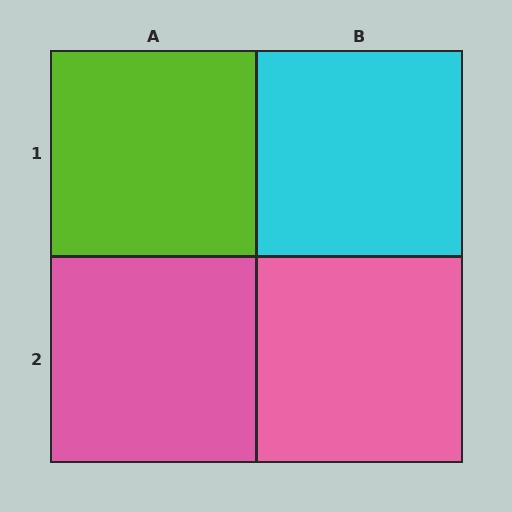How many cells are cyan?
1 cell is cyan.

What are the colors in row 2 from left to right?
Pink, pink.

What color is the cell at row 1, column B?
Cyan.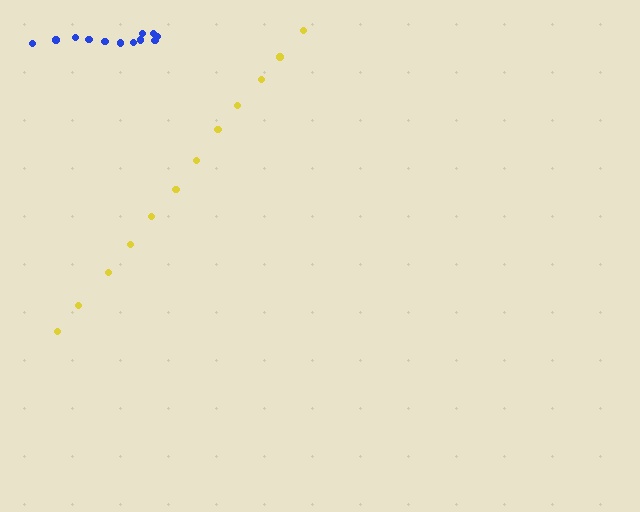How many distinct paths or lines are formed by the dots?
There are 2 distinct paths.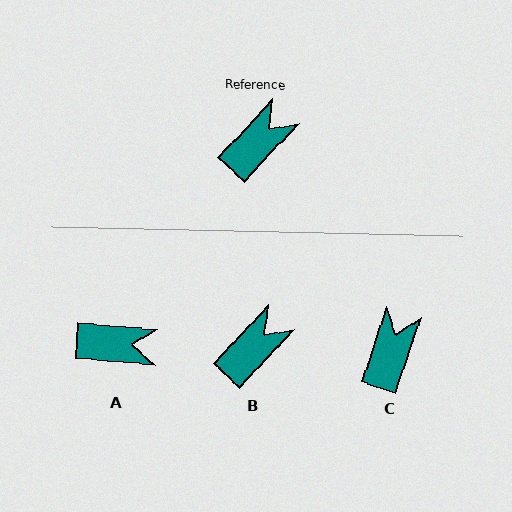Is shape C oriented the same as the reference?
No, it is off by about 25 degrees.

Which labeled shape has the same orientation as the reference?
B.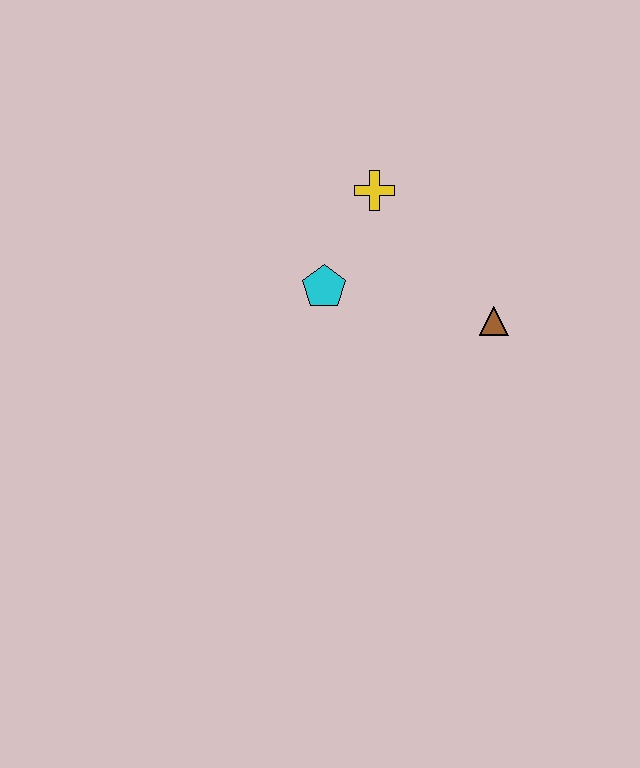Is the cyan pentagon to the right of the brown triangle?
No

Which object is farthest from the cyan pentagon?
The brown triangle is farthest from the cyan pentagon.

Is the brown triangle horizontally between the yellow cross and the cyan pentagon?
No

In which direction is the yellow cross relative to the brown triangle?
The yellow cross is above the brown triangle.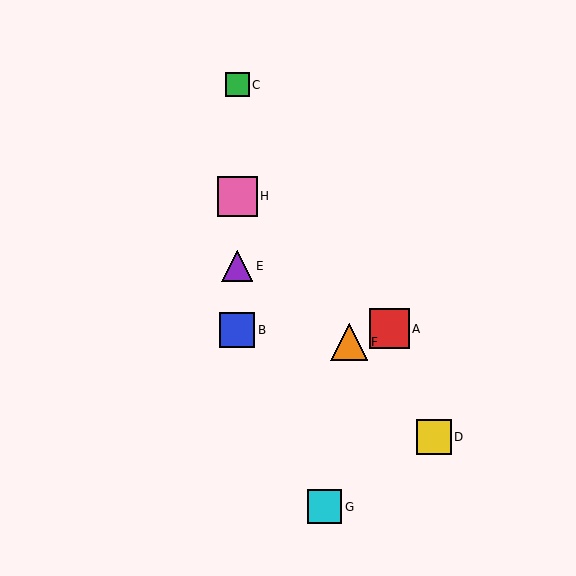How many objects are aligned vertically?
4 objects (B, C, E, H) are aligned vertically.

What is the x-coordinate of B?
Object B is at x≈237.